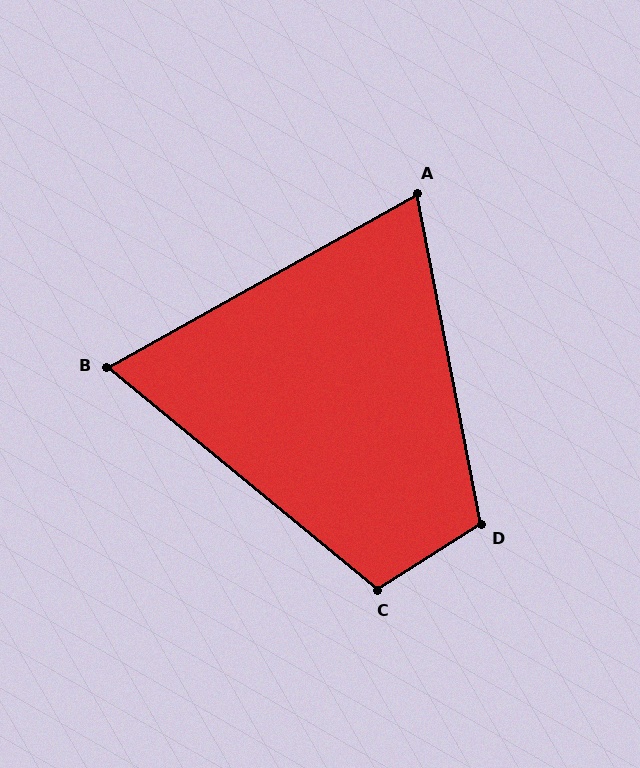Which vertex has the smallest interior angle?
B, at approximately 69 degrees.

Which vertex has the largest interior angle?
D, at approximately 111 degrees.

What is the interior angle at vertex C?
Approximately 108 degrees (obtuse).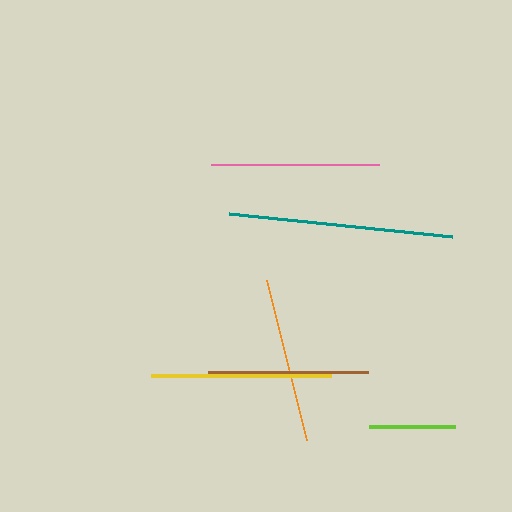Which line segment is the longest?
The teal line is the longest at approximately 224 pixels.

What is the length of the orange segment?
The orange segment is approximately 165 pixels long.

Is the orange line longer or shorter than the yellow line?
The yellow line is longer than the orange line.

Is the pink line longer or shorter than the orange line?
The pink line is longer than the orange line.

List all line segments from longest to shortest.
From longest to shortest: teal, yellow, pink, orange, brown, lime.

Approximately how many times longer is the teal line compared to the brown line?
The teal line is approximately 1.4 times the length of the brown line.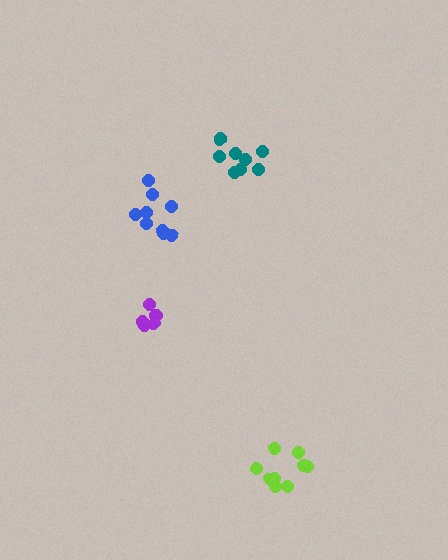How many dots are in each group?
Group 1: 8 dots, Group 2: 9 dots, Group 3: 5 dots, Group 4: 9 dots (31 total).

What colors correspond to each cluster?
The clusters are colored: teal, blue, purple, lime.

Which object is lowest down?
The lime cluster is bottommost.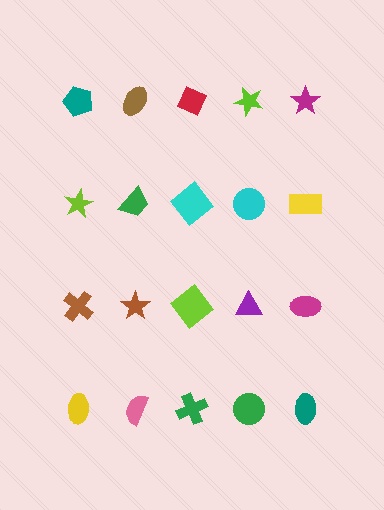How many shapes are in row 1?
5 shapes.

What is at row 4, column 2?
A pink semicircle.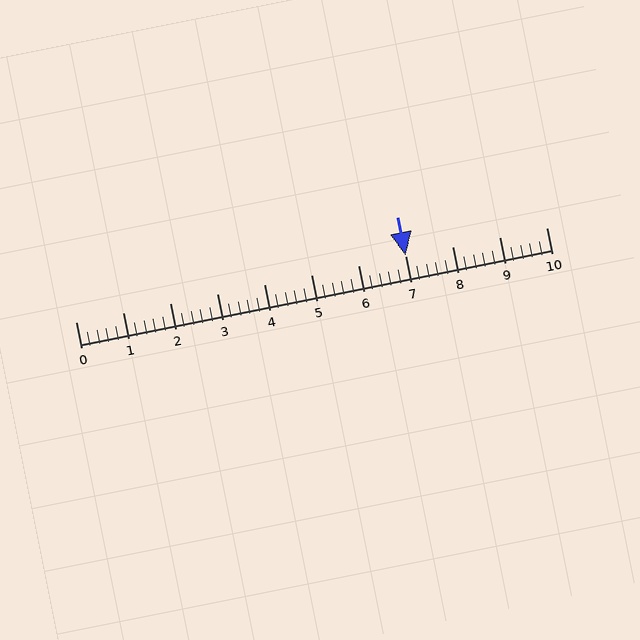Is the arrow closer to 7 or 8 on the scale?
The arrow is closer to 7.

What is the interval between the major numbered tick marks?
The major tick marks are spaced 1 units apart.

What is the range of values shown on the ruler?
The ruler shows values from 0 to 10.